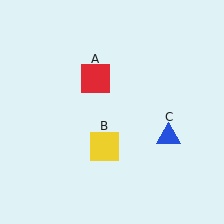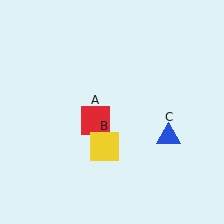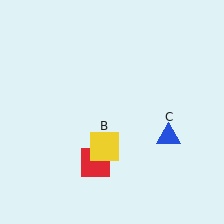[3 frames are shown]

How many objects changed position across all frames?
1 object changed position: red square (object A).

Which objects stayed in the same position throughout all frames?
Yellow square (object B) and blue triangle (object C) remained stationary.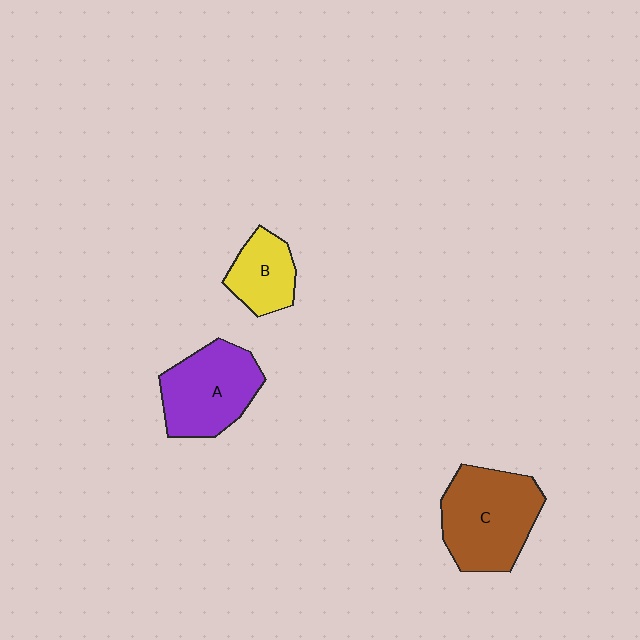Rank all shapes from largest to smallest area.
From largest to smallest: C (brown), A (purple), B (yellow).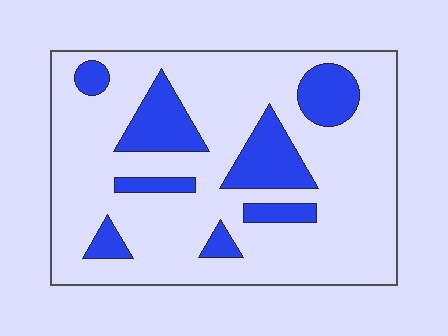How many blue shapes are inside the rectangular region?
8.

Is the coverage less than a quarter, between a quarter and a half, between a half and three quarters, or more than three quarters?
Less than a quarter.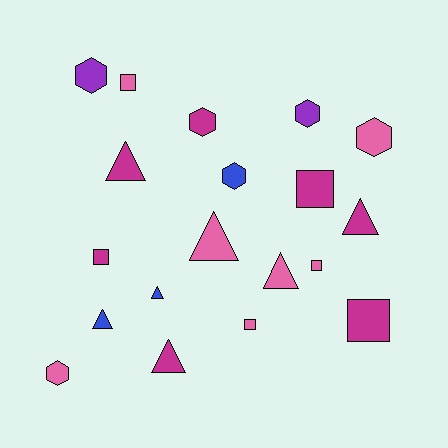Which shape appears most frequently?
Triangle, with 7 objects.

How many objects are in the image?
There are 19 objects.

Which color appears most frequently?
Magenta, with 7 objects.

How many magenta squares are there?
There are 3 magenta squares.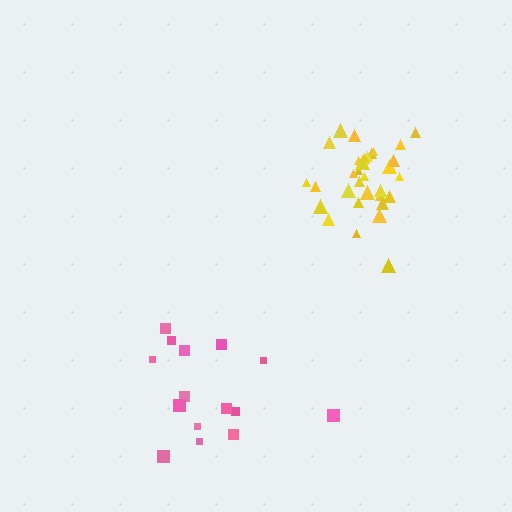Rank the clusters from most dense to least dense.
yellow, pink.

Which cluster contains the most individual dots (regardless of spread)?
Yellow (32).